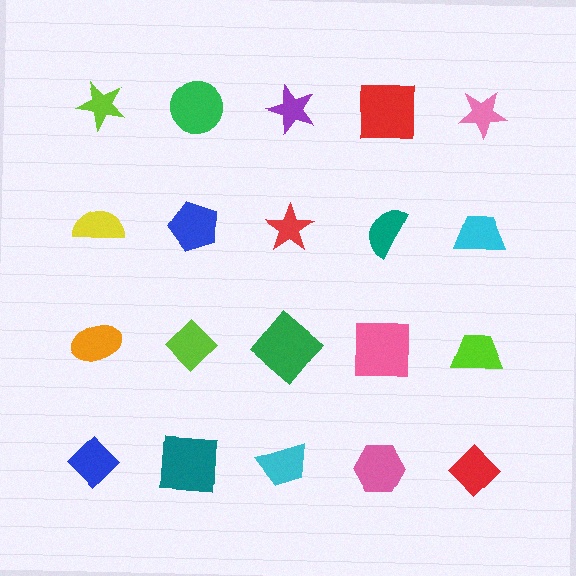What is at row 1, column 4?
A red square.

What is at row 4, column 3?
A cyan trapezoid.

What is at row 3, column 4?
A pink square.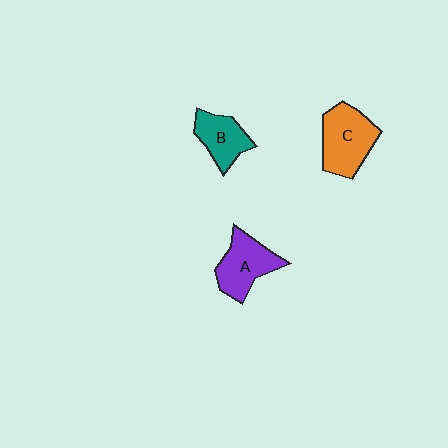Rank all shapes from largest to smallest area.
From largest to smallest: C (orange), A (purple), B (teal).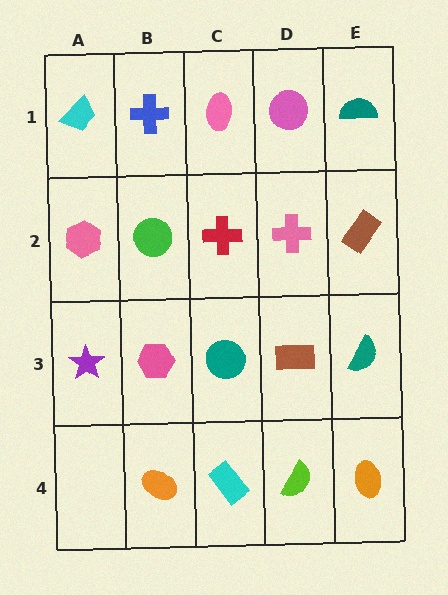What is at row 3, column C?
A teal circle.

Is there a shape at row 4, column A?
No, that cell is empty.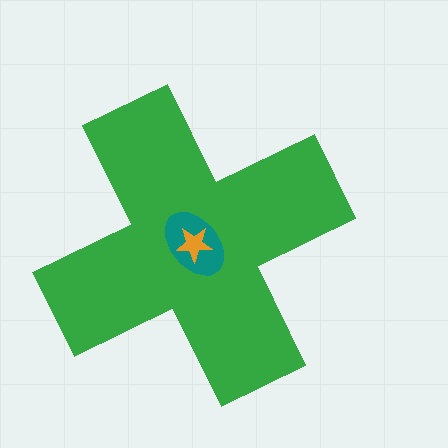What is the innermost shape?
The orange star.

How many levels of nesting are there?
3.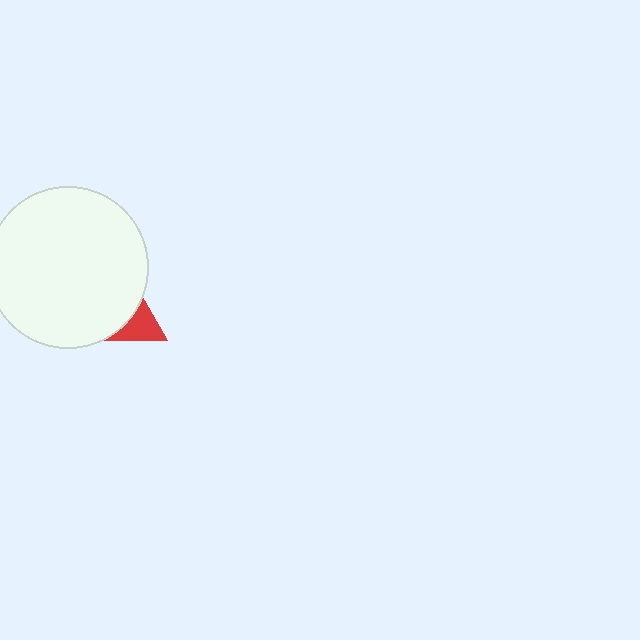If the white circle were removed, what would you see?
You would see the complete red triangle.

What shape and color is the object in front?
The object in front is a white circle.